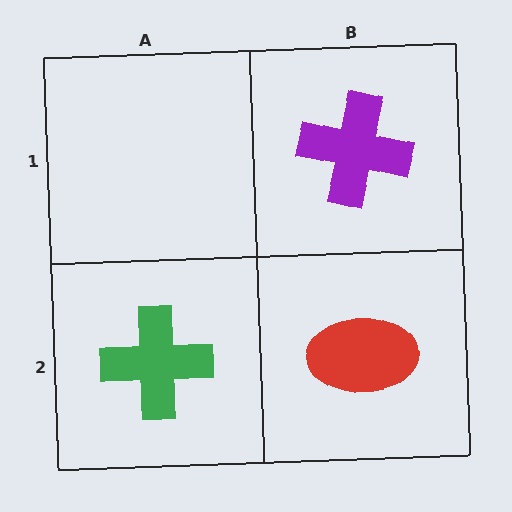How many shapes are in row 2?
2 shapes.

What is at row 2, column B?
A red ellipse.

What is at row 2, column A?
A green cross.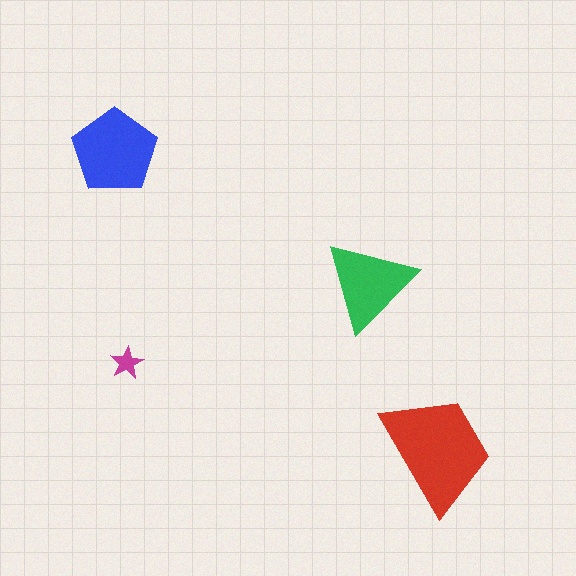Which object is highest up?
The blue pentagon is topmost.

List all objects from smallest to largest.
The magenta star, the green triangle, the blue pentagon, the red trapezoid.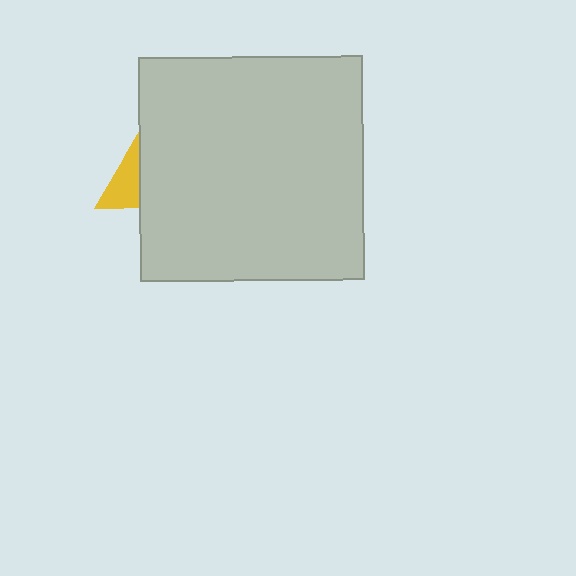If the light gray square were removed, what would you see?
You would see the complete yellow triangle.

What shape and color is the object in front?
The object in front is a light gray square.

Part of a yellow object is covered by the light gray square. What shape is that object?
It is a triangle.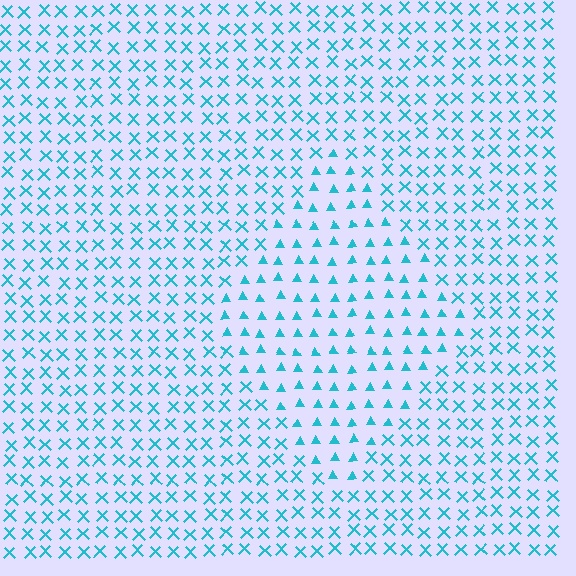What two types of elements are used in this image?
The image uses triangles inside the diamond region and X marks outside it.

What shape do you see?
I see a diamond.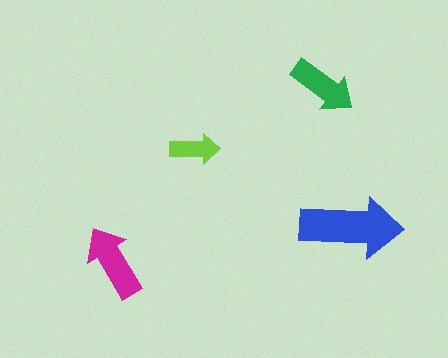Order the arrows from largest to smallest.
the blue one, the magenta one, the green one, the lime one.